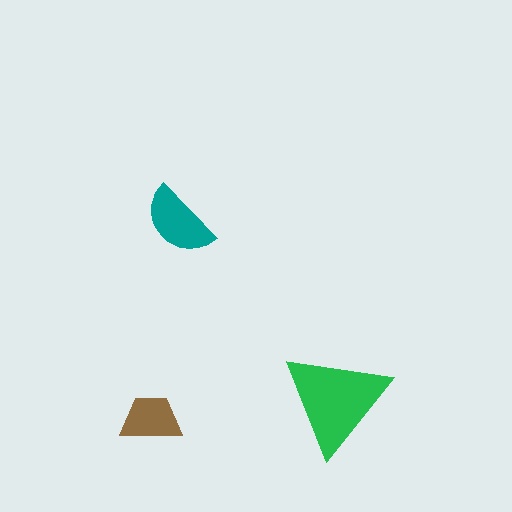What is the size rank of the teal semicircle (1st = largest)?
2nd.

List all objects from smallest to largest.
The brown trapezoid, the teal semicircle, the green triangle.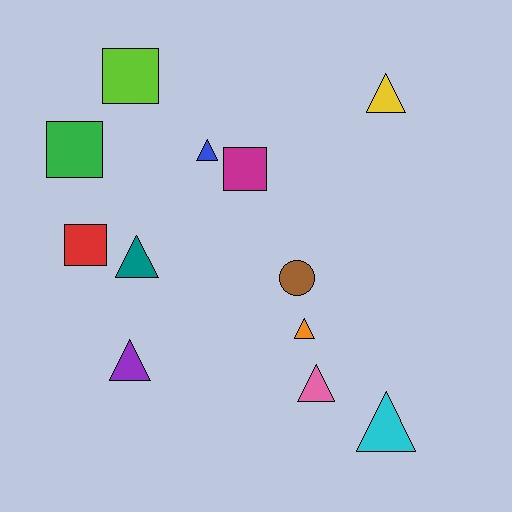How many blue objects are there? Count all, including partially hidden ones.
There is 1 blue object.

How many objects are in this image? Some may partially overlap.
There are 12 objects.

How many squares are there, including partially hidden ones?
There are 4 squares.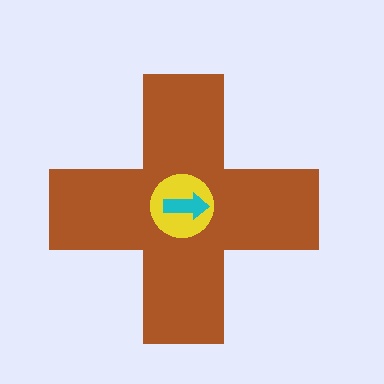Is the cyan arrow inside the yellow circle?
Yes.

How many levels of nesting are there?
3.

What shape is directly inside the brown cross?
The yellow circle.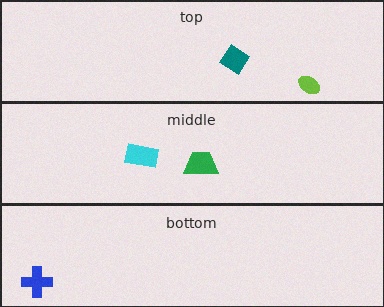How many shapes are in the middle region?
2.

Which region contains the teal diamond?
The top region.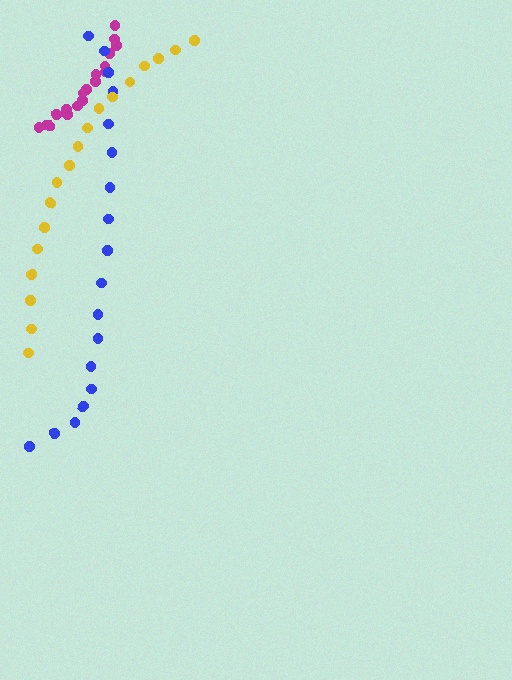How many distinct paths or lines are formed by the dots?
There are 3 distinct paths.